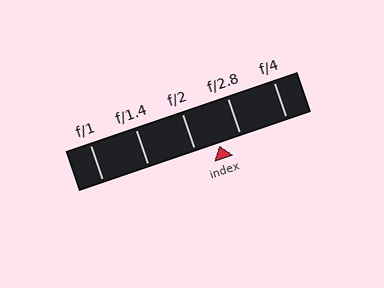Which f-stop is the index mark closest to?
The index mark is closest to f/2.8.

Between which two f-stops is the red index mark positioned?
The index mark is between f/2 and f/2.8.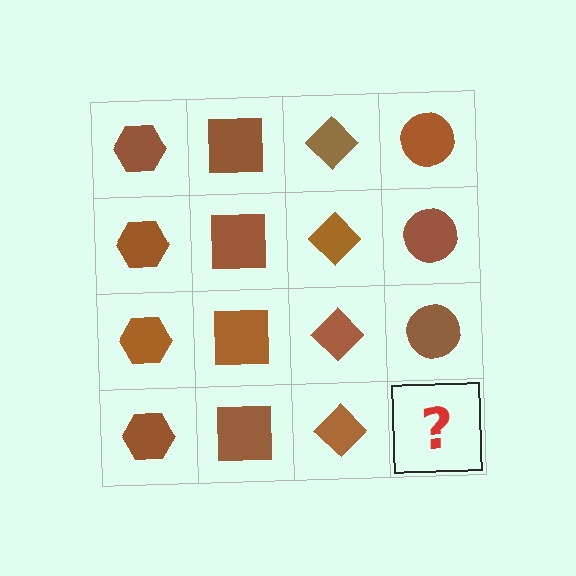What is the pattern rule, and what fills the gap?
The rule is that each column has a consistent shape. The gap should be filled with a brown circle.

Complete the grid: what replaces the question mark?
The question mark should be replaced with a brown circle.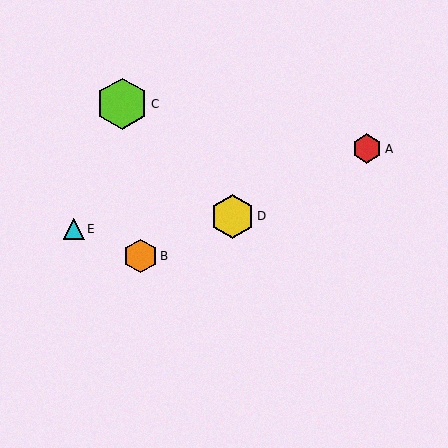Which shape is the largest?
The lime hexagon (labeled C) is the largest.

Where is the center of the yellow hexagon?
The center of the yellow hexagon is at (232, 216).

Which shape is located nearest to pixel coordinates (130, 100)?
The lime hexagon (labeled C) at (122, 103) is nearest to that location.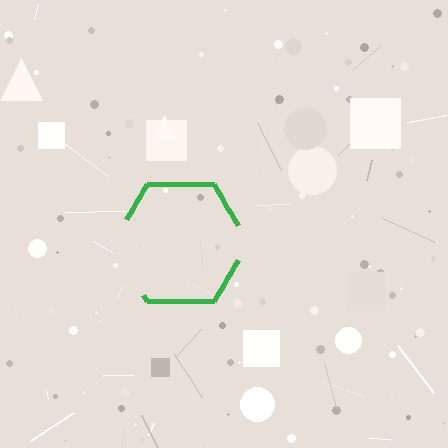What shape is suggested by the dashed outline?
The dashed outline suggests a hexagon.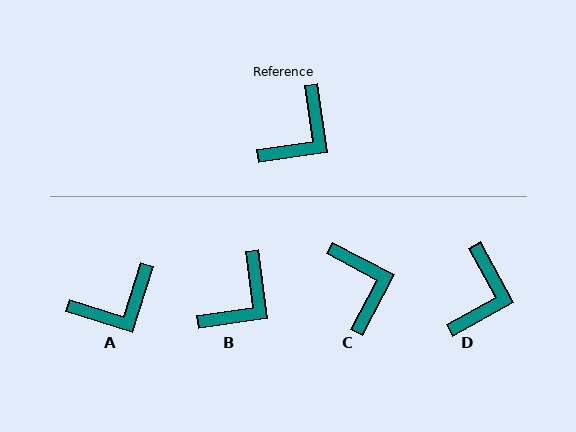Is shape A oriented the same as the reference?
No, it is off by about 25 degrees.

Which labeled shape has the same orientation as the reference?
B.